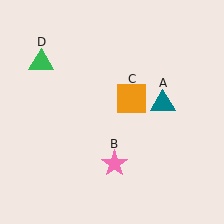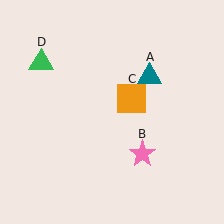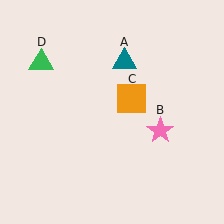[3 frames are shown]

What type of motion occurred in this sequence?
The teal triangle (object A), pink star (object B) rotated counterclockwise around the center of the scene.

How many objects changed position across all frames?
2 objects changed position: teal triangle (object A), pink star (object B).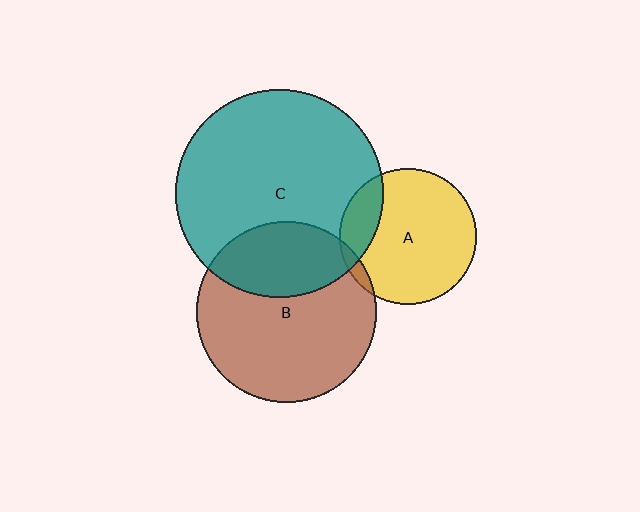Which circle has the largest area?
Circle C (teal).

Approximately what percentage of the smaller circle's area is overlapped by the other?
Approximately 30%.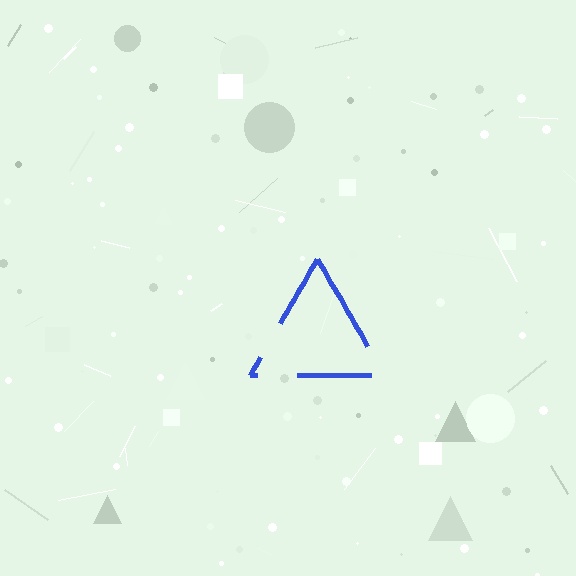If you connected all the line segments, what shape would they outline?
They would outline a triangle.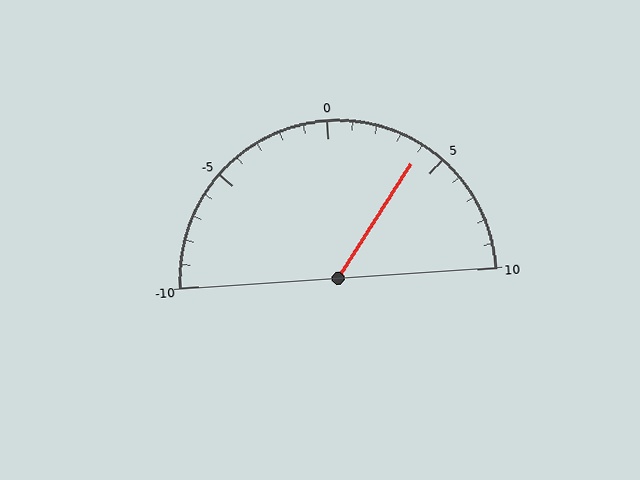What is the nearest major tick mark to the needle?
The nearest major tick mark is 5.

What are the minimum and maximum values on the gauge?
The gauge ranges from -10 to 10.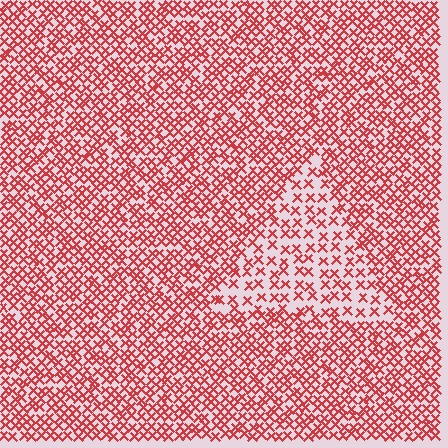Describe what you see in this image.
The image contains small red elements arranged at two different densities. A triangle-shaped region is visible where the elements are less densely packed than the surrounding area.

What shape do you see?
I see a triangle.